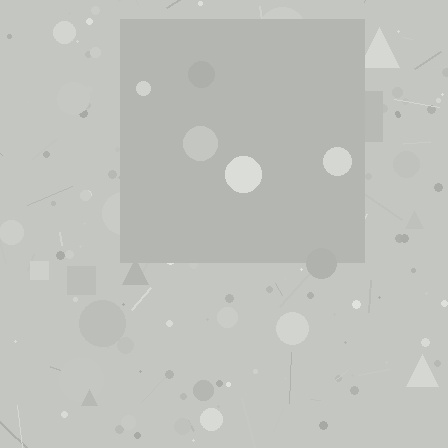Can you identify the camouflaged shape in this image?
The camouflaged shape is a square.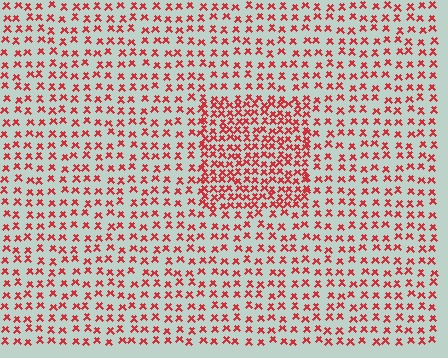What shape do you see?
I see a rectangle.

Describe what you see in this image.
The image contains small red elements arranged at two different densities. A rectangle-shaped region is visible where the elements are more densely packed than the surrounding area.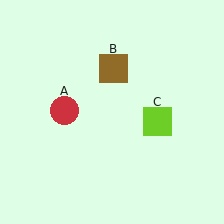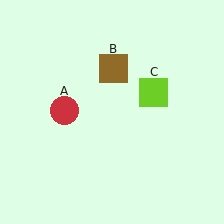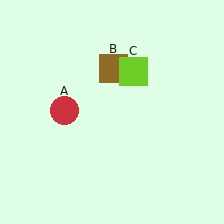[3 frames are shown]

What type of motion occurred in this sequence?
The lime square (object C) rotated counterclockwise around the center of the scene.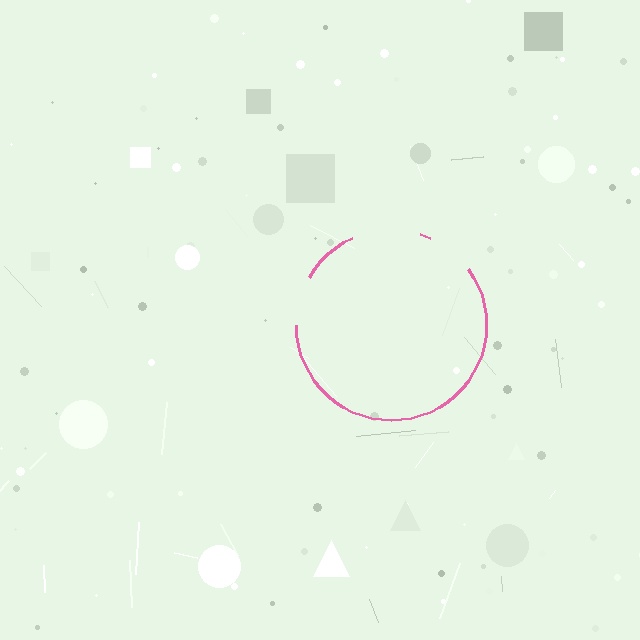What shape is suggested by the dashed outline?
The dashed outline suggests a circle.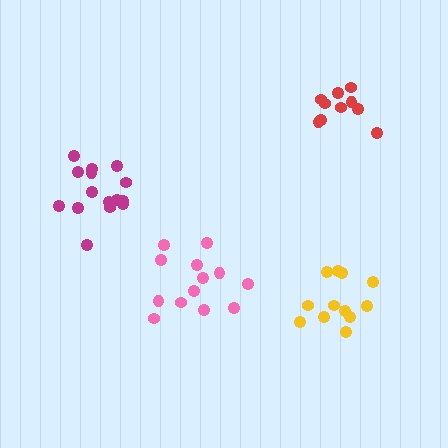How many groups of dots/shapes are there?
There are 4 groups.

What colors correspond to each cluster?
The clusters are colored: red, magenta, pink, yellow.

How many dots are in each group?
Group 1: 10 dots, Group 2: 15 dots, Group 3: 13 dots, Group 4: 12 dots (50 total).